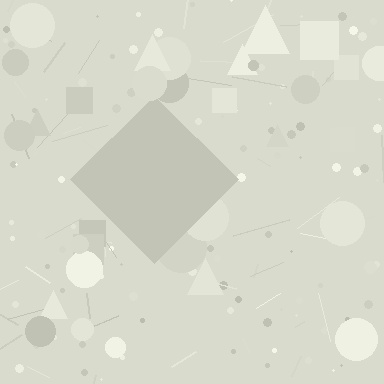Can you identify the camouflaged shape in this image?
The camouflaged shape is a diamond.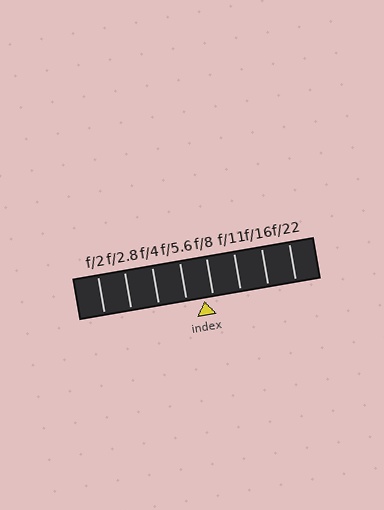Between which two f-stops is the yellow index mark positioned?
The index mark is between f/5.6 and f/8.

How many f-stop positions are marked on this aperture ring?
There are 8 f-stop positions marked.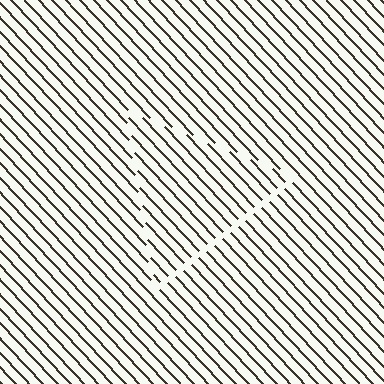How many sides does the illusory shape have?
3 sides — the line-ends trace a triangle.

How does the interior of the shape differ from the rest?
The interior of the shape contains the same grating, shifted by half a period — the contour is defined by the phase discontinuity where line-ends from the inner and outer gratings abut.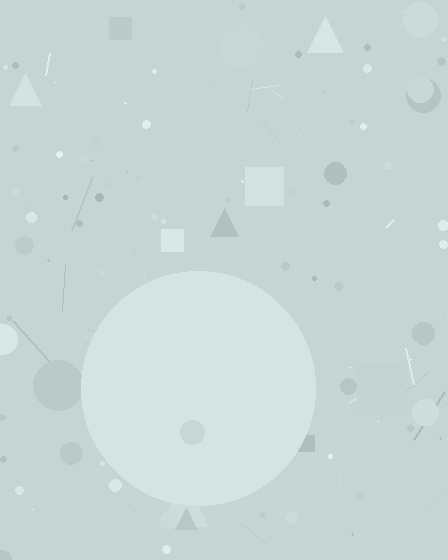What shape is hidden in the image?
A circle is hidden in the image.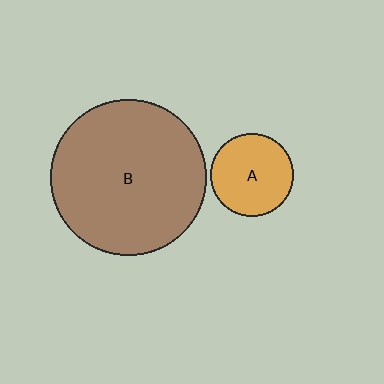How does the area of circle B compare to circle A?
Approximately 3.5 times.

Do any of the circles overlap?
No, none of the circles overlap.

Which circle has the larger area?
Circle B (brown).